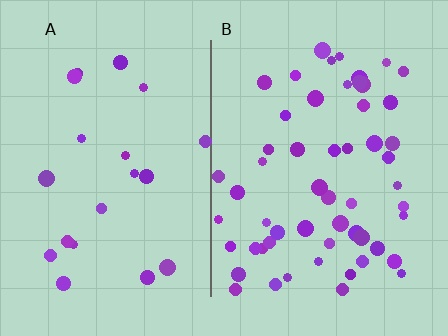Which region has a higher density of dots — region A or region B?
B (the right).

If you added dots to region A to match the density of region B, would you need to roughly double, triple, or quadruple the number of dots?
Approximately triple.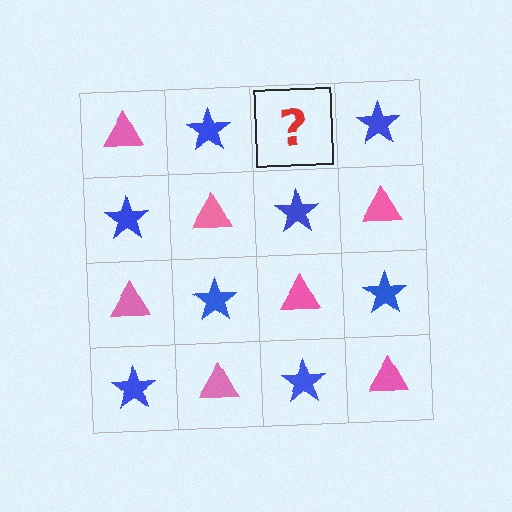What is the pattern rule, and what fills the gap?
The rule is that it alternates pink triangle and blue star in a checkerboard pattern. The gap should be filled with a pink triangle.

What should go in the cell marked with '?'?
The missing cell should contain a pink triangle.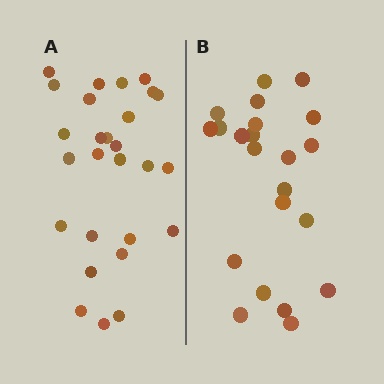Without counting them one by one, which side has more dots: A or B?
Region A (the left region) has more dots.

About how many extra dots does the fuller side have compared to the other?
Region A has about 5 more dots than region B.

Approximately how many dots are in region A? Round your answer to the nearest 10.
About 30 dots. (The exact count is 27, which rounds to 30.)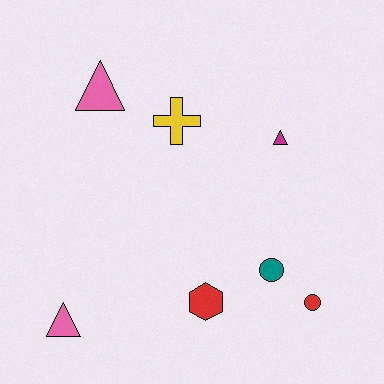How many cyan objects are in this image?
There are no cyan objects.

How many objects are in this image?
There are 7 objects.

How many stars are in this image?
There are no stars.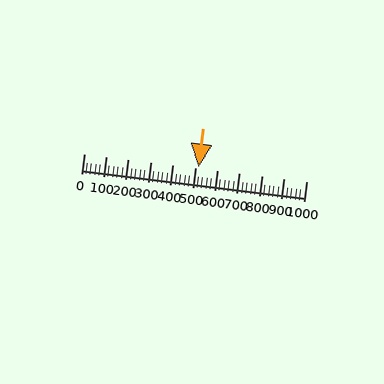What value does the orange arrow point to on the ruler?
The orange arrow points to approximately 516.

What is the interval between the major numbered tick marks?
The major tick marks are spaced 100 units apart.